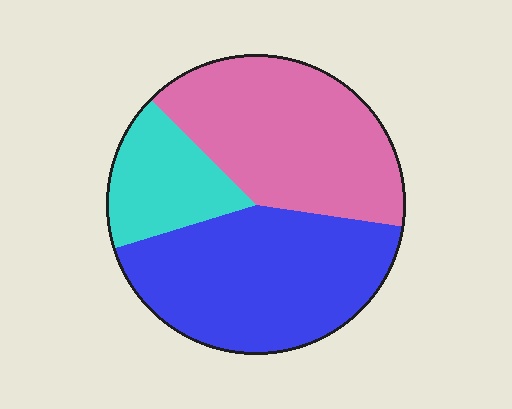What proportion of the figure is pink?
Pink takes up about two fifths (2/5) of the figure.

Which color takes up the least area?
Cyan, at roughly 15%.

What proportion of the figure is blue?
Blue covers roughly 45% of the figure.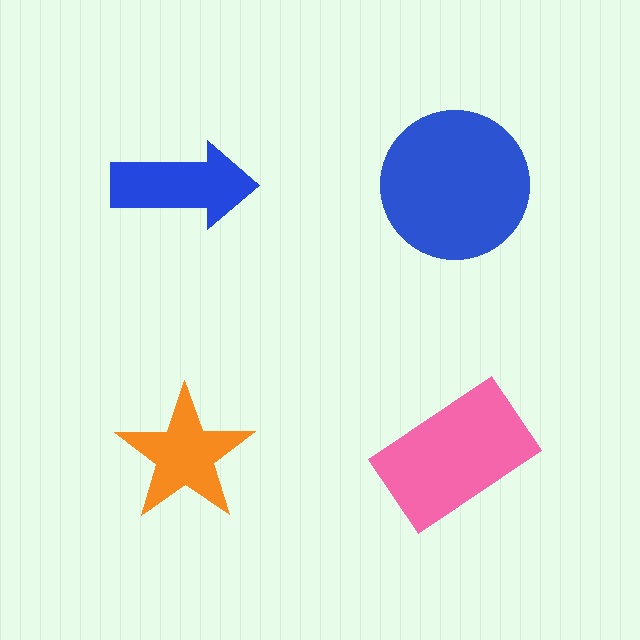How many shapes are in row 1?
2 shapes.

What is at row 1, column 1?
A blue arrow.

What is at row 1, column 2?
A blue circle.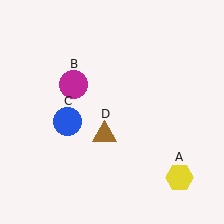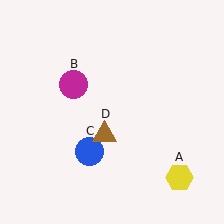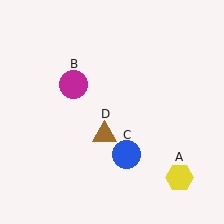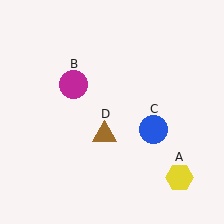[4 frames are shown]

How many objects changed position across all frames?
1 object changed position: blue circle (object C).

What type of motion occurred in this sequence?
The blue circle (object C) rotated counterclockwise around the center of the scene.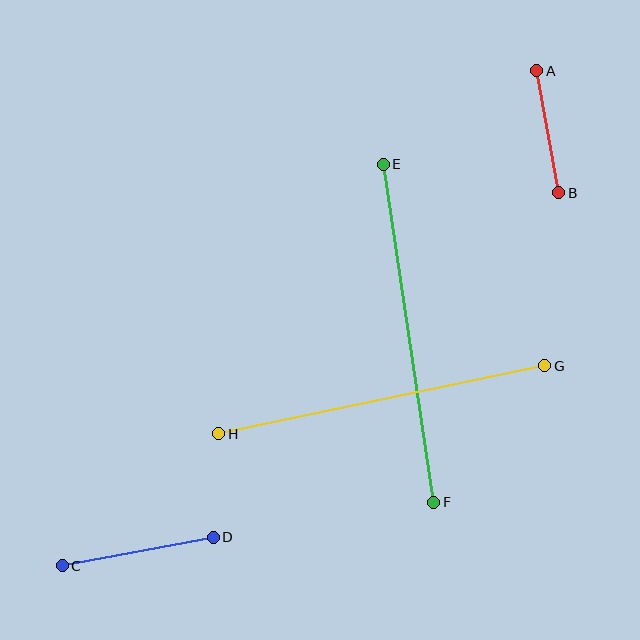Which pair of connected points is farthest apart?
Points E and F are farthest apart.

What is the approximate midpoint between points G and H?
The midpoint is at approximately (382, 400) pixels.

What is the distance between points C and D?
The distance is approximately 154 pixels.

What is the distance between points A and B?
The distance is approximately 124 pixels.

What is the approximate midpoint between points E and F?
The midpoint is at approximately (409, 333) pixels.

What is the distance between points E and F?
The distance is approximately 342 pixels.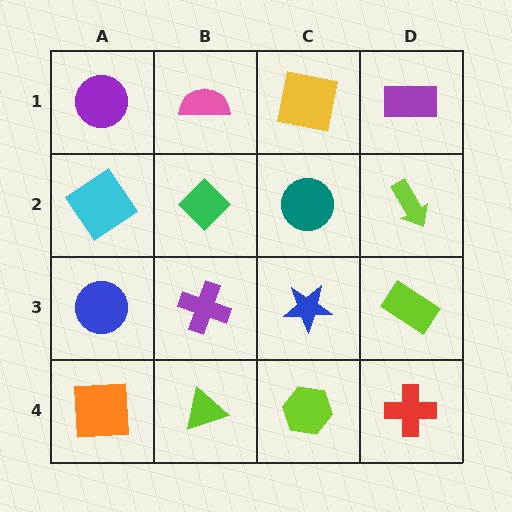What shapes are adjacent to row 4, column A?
A blue circle (row 3, column A), a lime triangle (row 4, column B).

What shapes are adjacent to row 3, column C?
A teal circle (row 2, column C), a lime hexagon (row 4, column C), a purple cross (row 3, column B), a lime rectangle (row 3, column D).